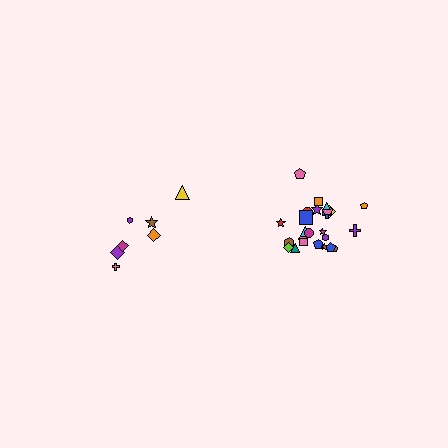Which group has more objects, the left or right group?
The right group.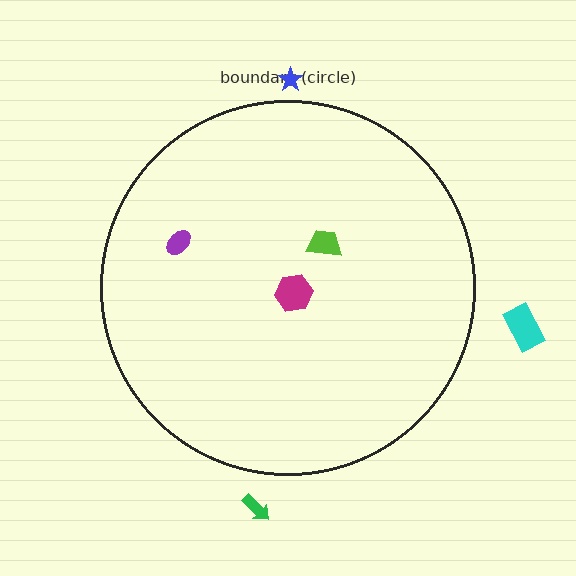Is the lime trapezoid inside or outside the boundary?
Inside.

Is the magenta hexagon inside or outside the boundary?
Inside.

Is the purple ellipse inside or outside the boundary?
Inside.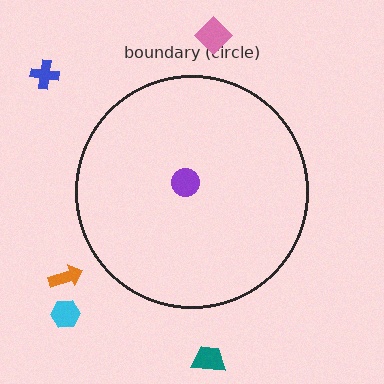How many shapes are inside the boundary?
1 inside, 5 outside.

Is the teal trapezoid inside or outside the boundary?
Outside.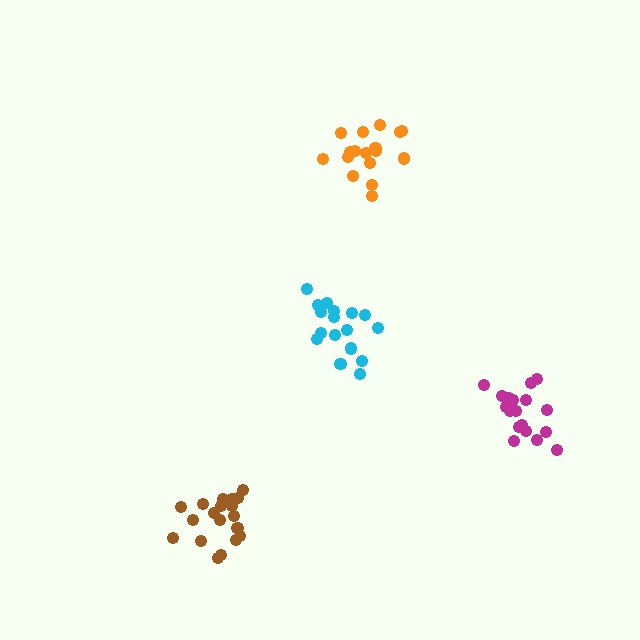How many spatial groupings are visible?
There are 4 spatial groupings.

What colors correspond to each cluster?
The clusters are colored: cyan, magenta, brown, orange.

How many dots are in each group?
Group 1: 17 dots, Group 2: 18 dots, Group 3: 19 dots, Group 4: 17 dots (71 total).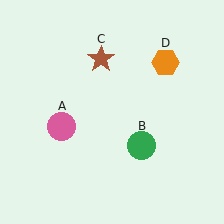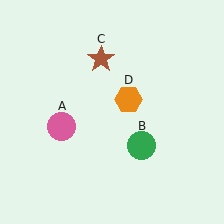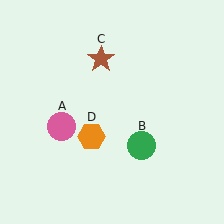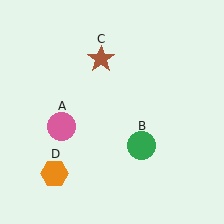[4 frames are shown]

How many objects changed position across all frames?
1 object changed position: orange hexagon (object D).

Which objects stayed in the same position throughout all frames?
Pink circle (object A) and green circle (object B) and brown star (object C) remained stationary.